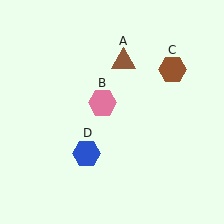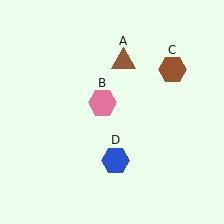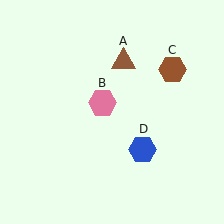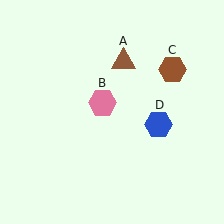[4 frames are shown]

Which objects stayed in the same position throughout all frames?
Brown triangle (object A) and pink hexagon (object B) and brown hexagon (object C) remained stationary.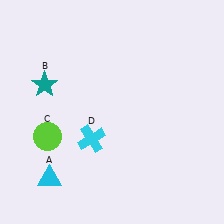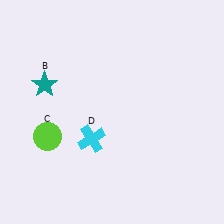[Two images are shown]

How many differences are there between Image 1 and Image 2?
There is 1 difference between the two images.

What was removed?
The cyan triangle (A) was removed in Image 2.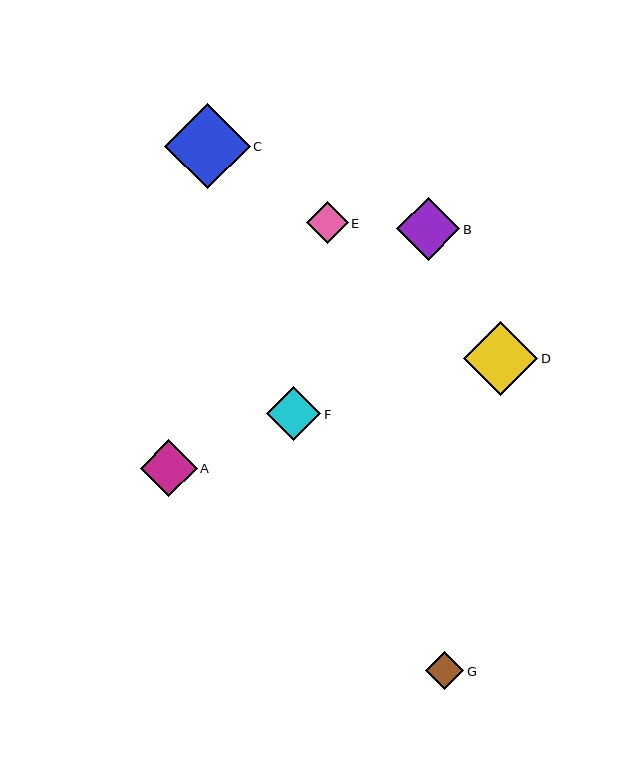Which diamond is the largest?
Diamond C is the largest with a size of approximately 86 pixels.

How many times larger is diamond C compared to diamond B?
Diamond C is approximately 1.4 times the size of diamond B.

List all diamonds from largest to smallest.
From largest to smallest: C, D, B, A, F, E, G.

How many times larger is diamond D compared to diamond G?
Diamond D is approximately 1.9 times the size of diamond G.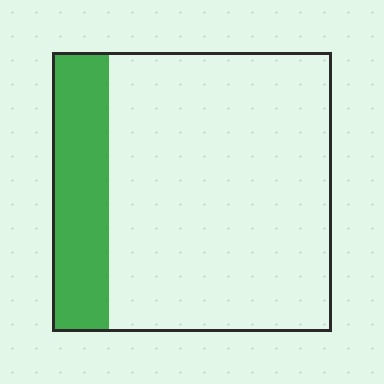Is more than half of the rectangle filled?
No.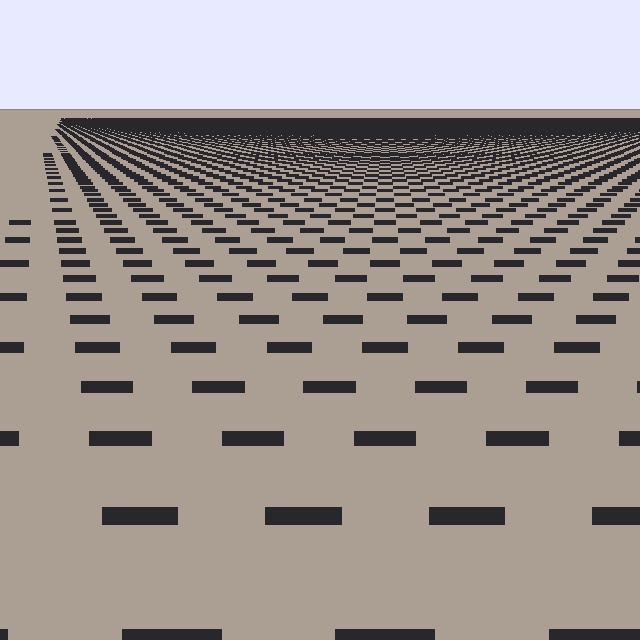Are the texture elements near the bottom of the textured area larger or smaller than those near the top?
Larger. Near the bottom, elements are closer to the viewer and appear at a bigger on-screen size.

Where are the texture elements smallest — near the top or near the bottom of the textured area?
Near the top.